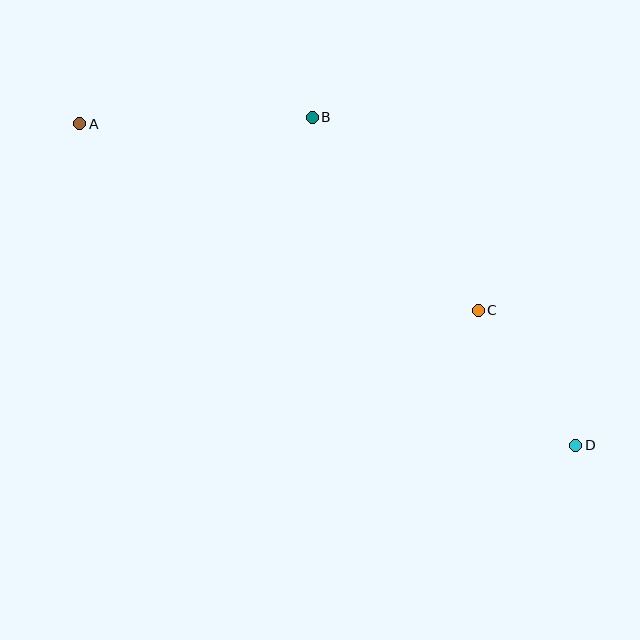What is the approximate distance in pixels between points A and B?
The distance between A and B is approximately 233 pixels.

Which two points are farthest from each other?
Points A and D are farthest from each other.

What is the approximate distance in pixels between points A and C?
The distance between A and C is approximately 440 pixels.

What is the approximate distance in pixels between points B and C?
The distance between B and C is approximately 255 pixels.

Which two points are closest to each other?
Points C and D are closest to each other.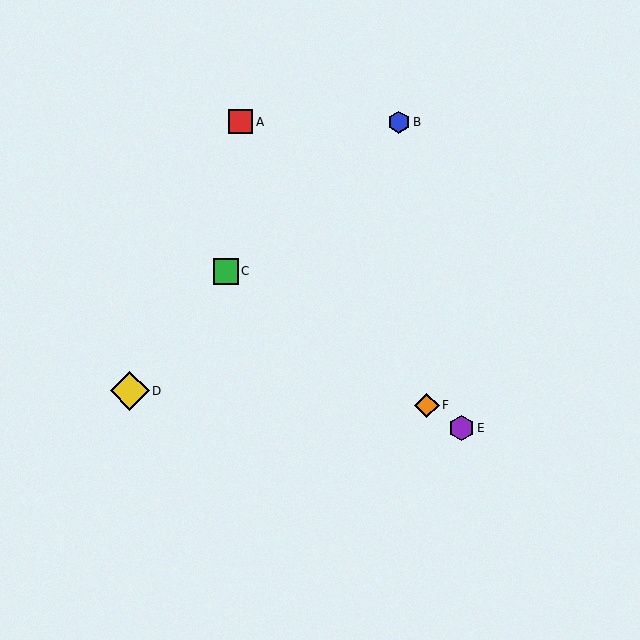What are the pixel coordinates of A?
Object A is at (241, 122).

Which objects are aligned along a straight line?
Objects C, E, F are aligned along a straight line.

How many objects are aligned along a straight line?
3 objects (C, E, F) are aligned along a straight line.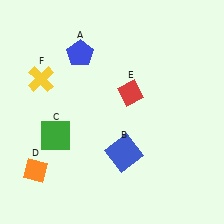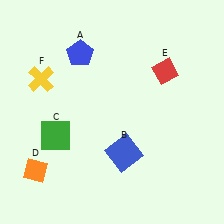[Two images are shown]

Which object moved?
The red diamond (E) moved right.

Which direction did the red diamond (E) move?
The red diamond (E) moved right.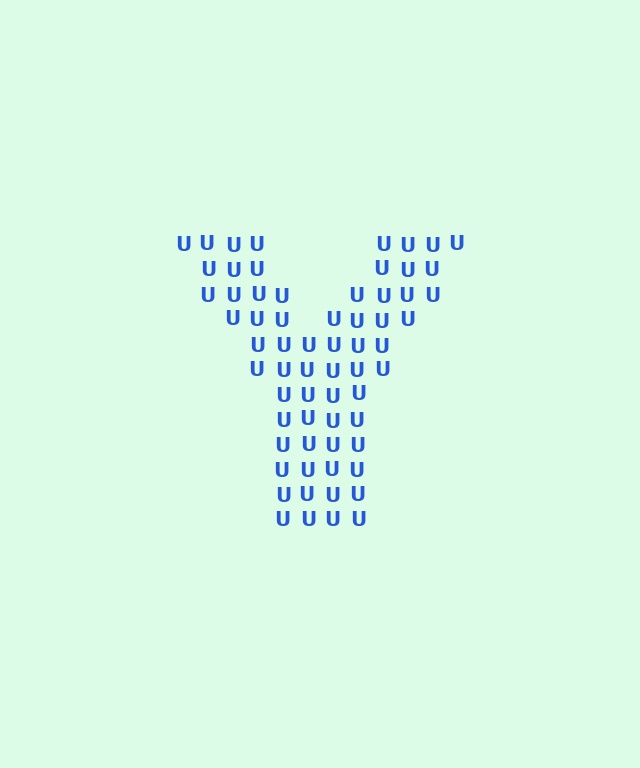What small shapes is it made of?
It is made of small letter U's.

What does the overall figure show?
The overall figure shows the letter Y.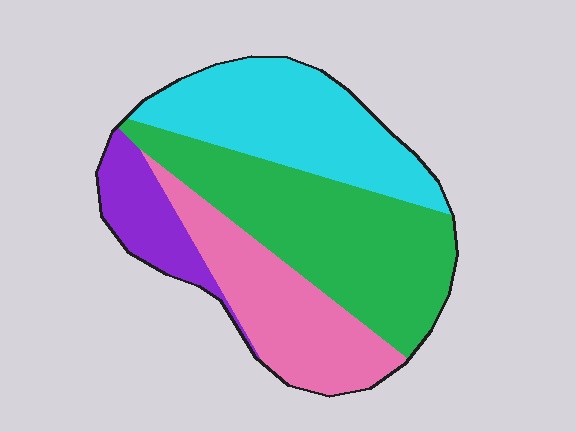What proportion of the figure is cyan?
Cyan covers roughly 30% of the figure.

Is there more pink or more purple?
Pink.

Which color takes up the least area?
Purple, at roughly 10%.